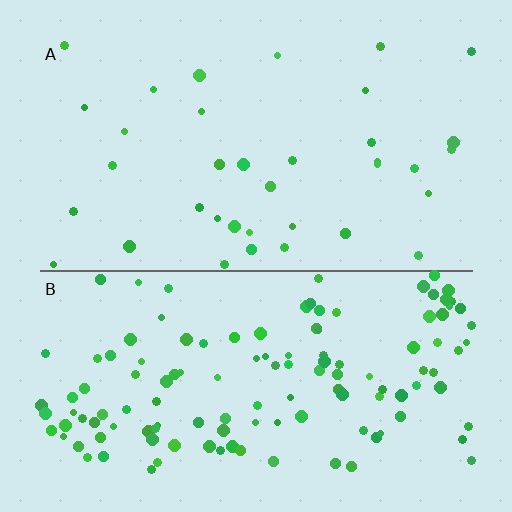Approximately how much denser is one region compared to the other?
Approximately 3.5× — region B over region A.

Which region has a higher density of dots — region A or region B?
B (the bottom).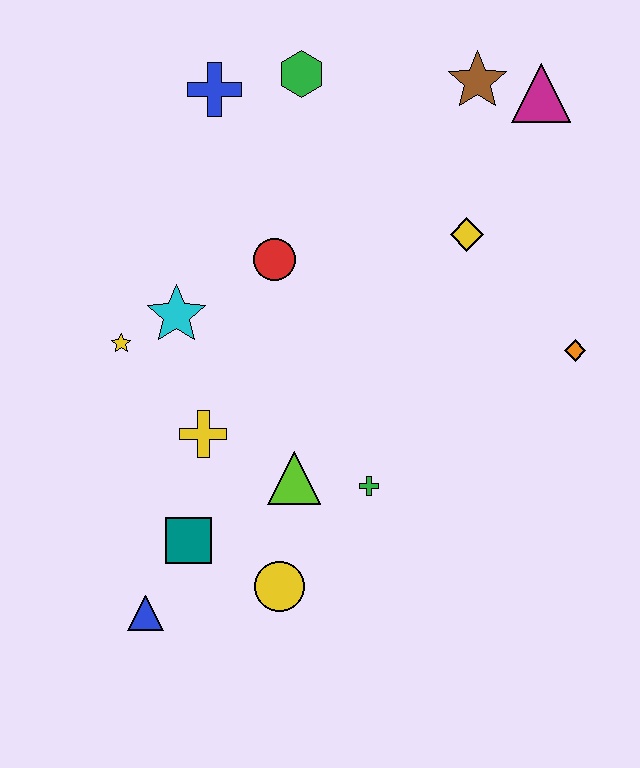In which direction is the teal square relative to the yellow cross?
The teal square is below the yellow cross.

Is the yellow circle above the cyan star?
No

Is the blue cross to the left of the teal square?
No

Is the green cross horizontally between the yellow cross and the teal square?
No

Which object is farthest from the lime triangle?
The magenta triangle is farthest from the lime triangle.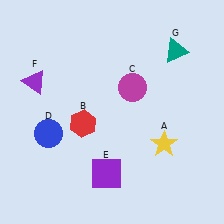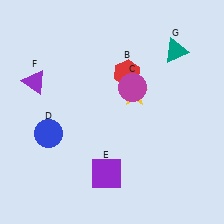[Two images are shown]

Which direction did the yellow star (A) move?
The yellow star (A) moved up.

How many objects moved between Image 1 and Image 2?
2 objects moved between the two images.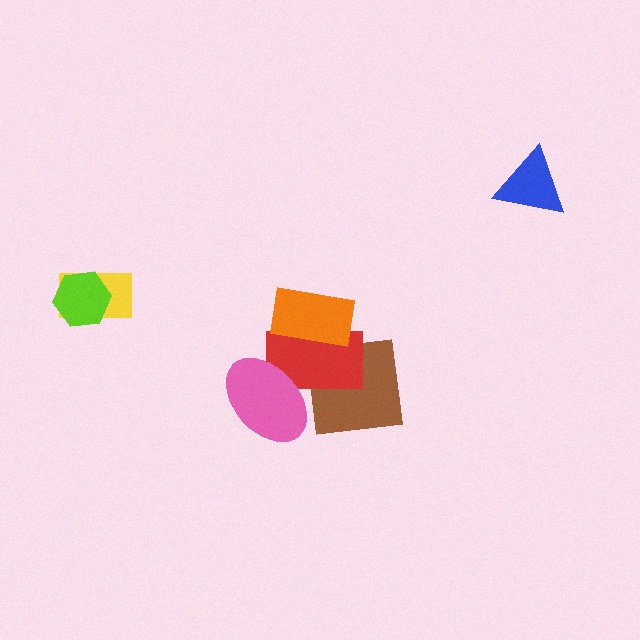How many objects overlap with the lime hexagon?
1 object overlaps with the lime hexagon.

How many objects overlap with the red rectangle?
3 objects overlap with the red rectangle.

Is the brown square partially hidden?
Yes, it is partially covered by another shape.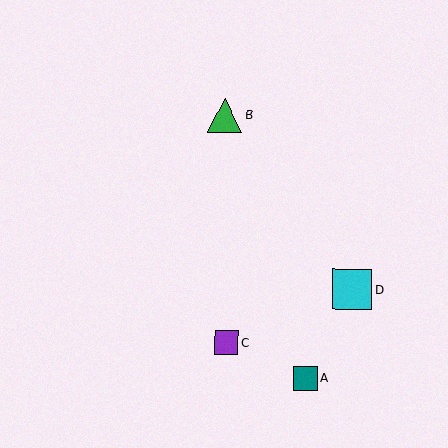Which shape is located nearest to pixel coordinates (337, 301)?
The cyan square (labeled D) at (352, 289) is nearest to that location.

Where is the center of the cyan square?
The center of the cyan square is at (352, 289).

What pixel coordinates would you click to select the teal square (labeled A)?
Click at (305, 379) to select the teal square A.